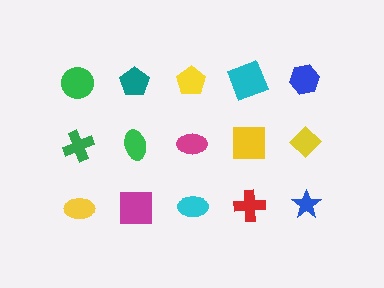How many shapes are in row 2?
5 shapes.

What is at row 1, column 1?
A green circle.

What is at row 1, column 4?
A cyan square.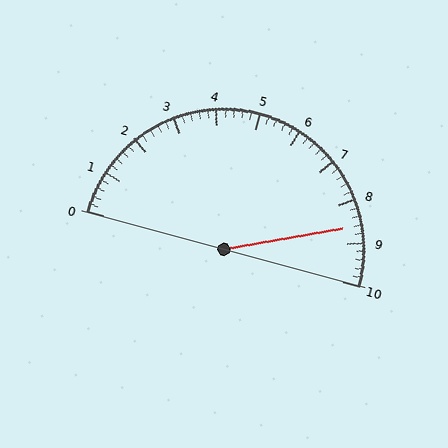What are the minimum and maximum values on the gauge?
The gauge ranges from 0 to 10.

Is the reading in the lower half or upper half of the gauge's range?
The reading is in the upper half of the range (0 to 10).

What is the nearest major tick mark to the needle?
The nearest major tick mark is 9.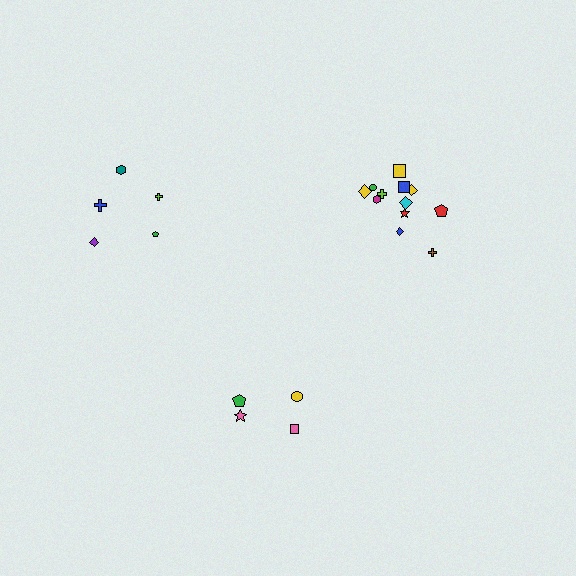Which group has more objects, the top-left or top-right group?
The top-right group.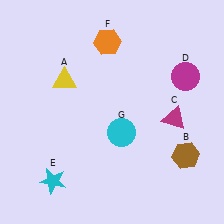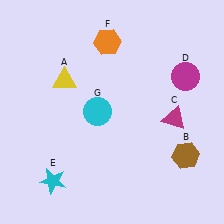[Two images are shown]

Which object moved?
The cyan circle (G) moved left.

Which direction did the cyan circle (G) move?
The cyan circle (G) moved left.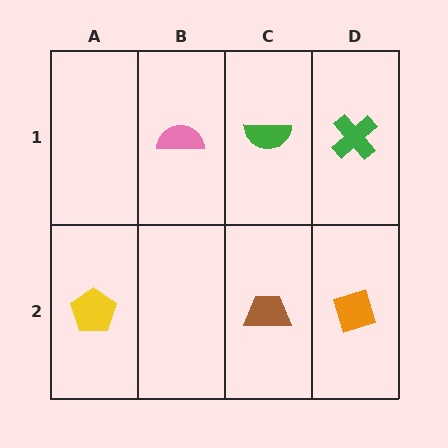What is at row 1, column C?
A green semicircle.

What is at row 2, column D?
An orange diamond.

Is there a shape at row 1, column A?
No, that cell is empty.